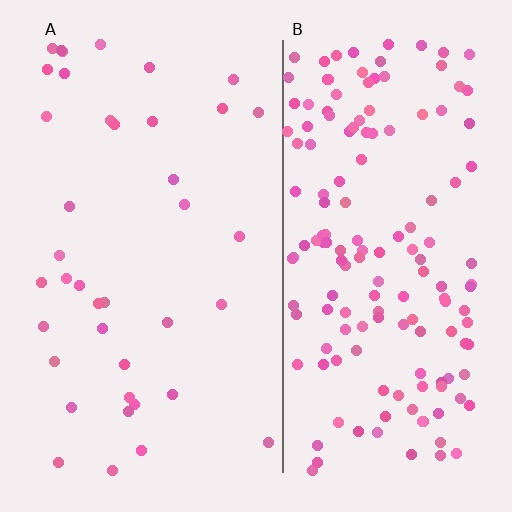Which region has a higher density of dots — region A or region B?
B (the right).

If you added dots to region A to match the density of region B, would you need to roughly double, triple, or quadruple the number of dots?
Approximately quadruple.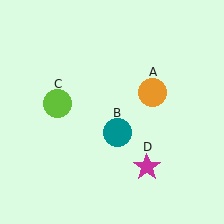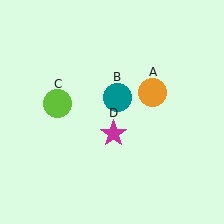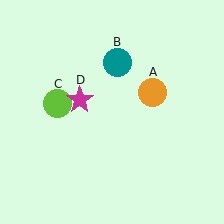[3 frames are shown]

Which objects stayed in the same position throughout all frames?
Orange circle (object A) and lime circle (object C) remained stationary.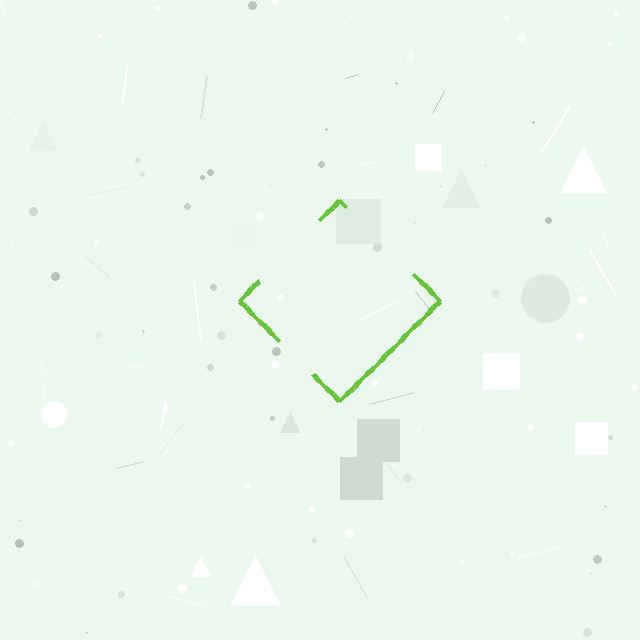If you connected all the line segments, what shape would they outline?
They would outline a diamond.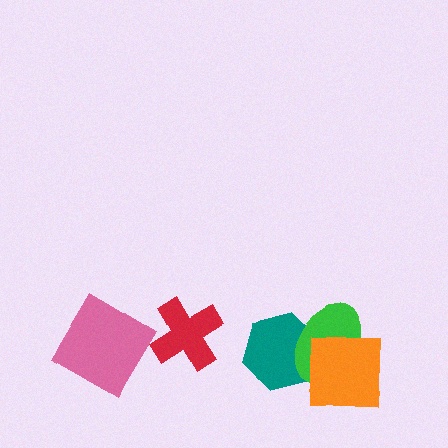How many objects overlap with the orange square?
2 objects overlap with the orange square.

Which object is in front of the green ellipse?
The orange square is in front of the green ellipse.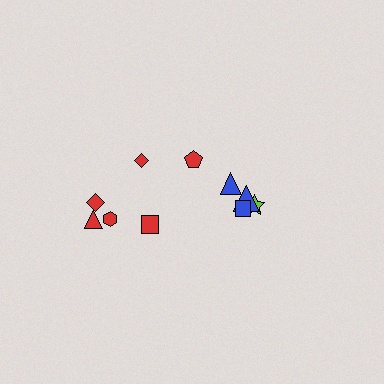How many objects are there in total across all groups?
There are 10 objects.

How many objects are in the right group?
There are 4 objects.